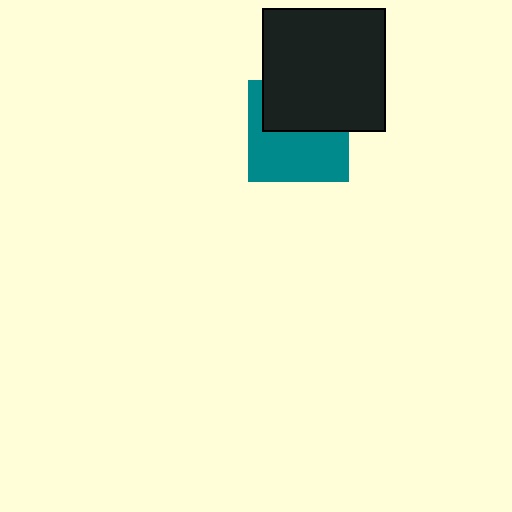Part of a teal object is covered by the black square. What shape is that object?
It is a square.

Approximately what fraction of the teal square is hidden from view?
Roughly 44% of the teal square is hidden behind the black square.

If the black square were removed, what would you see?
You would see the complete teal square.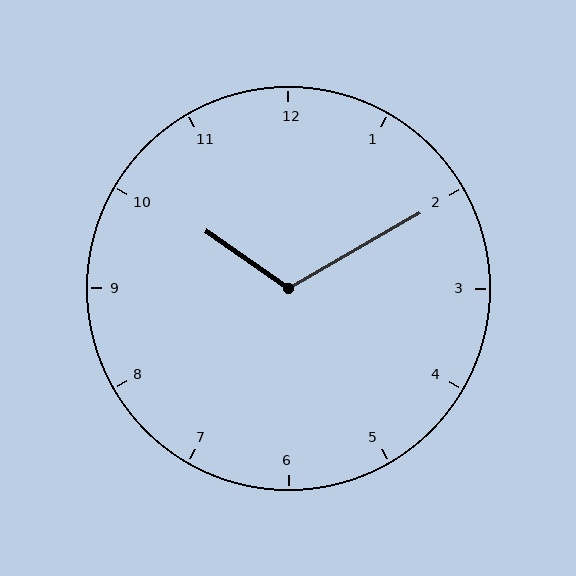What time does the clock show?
10:10.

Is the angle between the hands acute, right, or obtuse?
It is obtuse.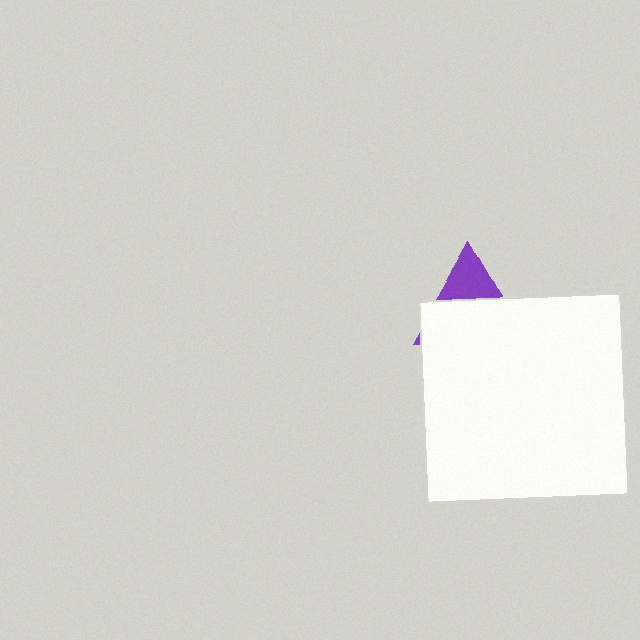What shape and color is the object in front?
The object in front is a white square.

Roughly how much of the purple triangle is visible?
A small part of it is visible (roughly 34%).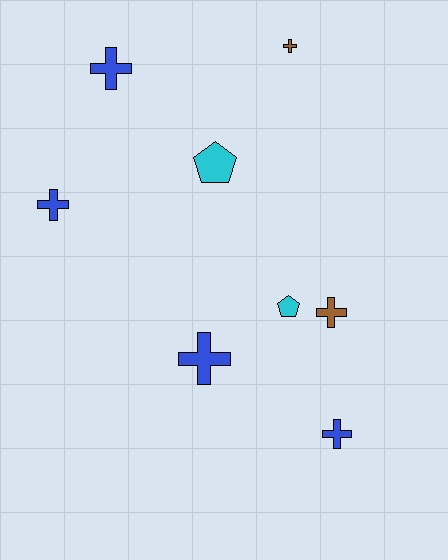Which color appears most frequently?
Blue, with 4 objects.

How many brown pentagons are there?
There are no brown pentagons.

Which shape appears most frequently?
Cross, with 6 objects.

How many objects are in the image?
There are 8 objects.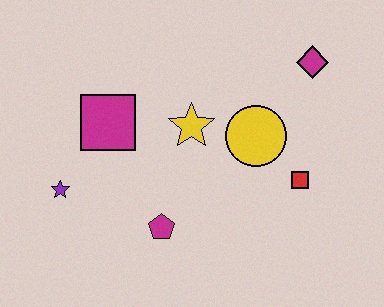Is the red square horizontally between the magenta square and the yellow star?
No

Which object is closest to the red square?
The yellow circle is closest to the red square.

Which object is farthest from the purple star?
The magenta diamond is farthest from the purple star.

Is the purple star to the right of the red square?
No